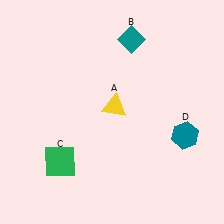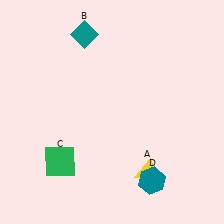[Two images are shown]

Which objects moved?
The objects that moved are: the yellow triangle (A), the teal diamond (B), the teal hexagon (D).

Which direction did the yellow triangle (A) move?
The yellow triangle (A) moved down.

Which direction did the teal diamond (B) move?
The teal diamond (B) moved left.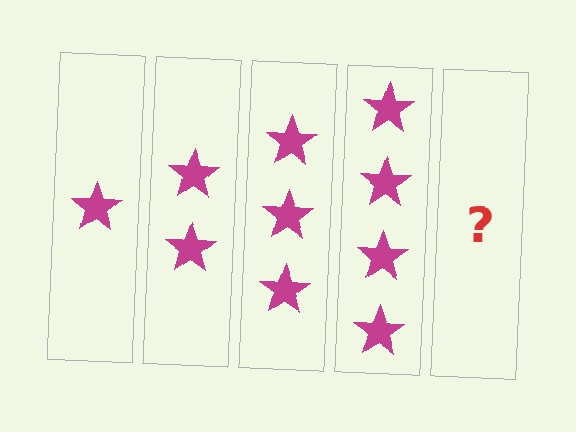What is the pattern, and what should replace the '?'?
The pattern is that each step adds one more star. The '?' should be 5 stars.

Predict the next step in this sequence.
The next step is 5 stars.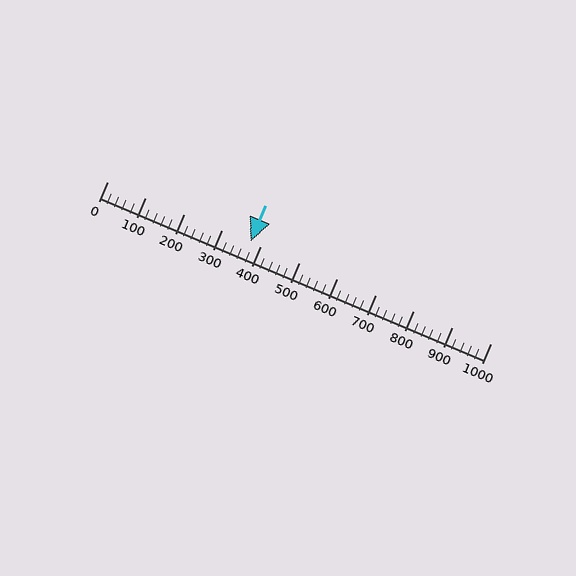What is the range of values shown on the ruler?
The ruler shows values from 0 to 1000.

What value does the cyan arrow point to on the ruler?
The cyan arrow points to approximately 374.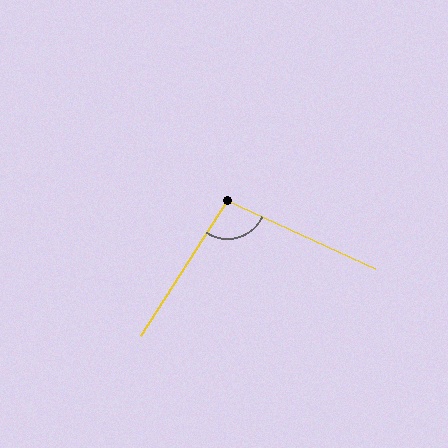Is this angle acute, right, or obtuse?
It is obtuse.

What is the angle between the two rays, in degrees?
Approximately 98 degrees.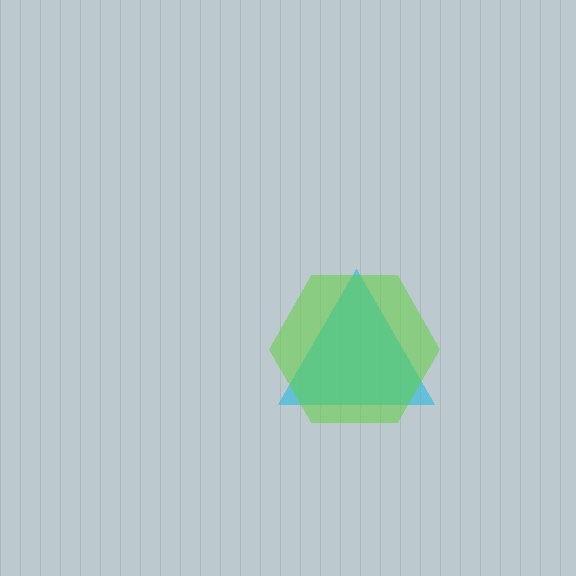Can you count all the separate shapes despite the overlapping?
Yes, there are 2 separate shapes.